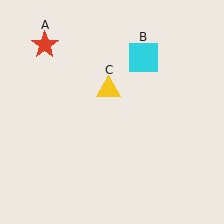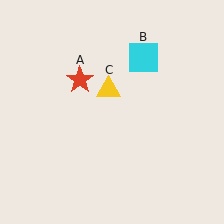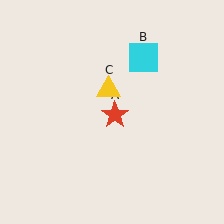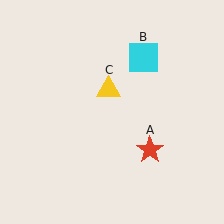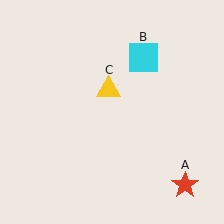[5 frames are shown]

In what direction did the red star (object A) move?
The red star (object A) moved down and to the right.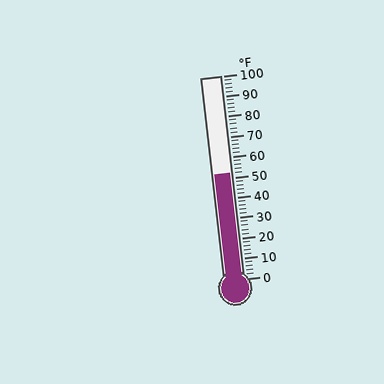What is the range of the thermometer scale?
The thermometer scale ranges from 0°F to 100°F.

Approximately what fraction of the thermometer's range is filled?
The thermometer is filled to approximately 50% of its range.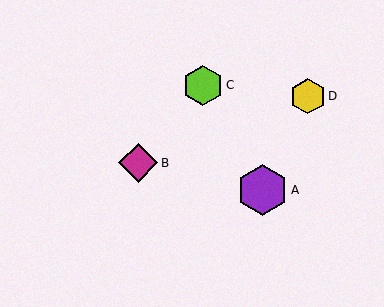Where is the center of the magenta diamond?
The center of the magenta diamond is at (138, 163).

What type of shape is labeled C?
Shape C is a lime hexagon.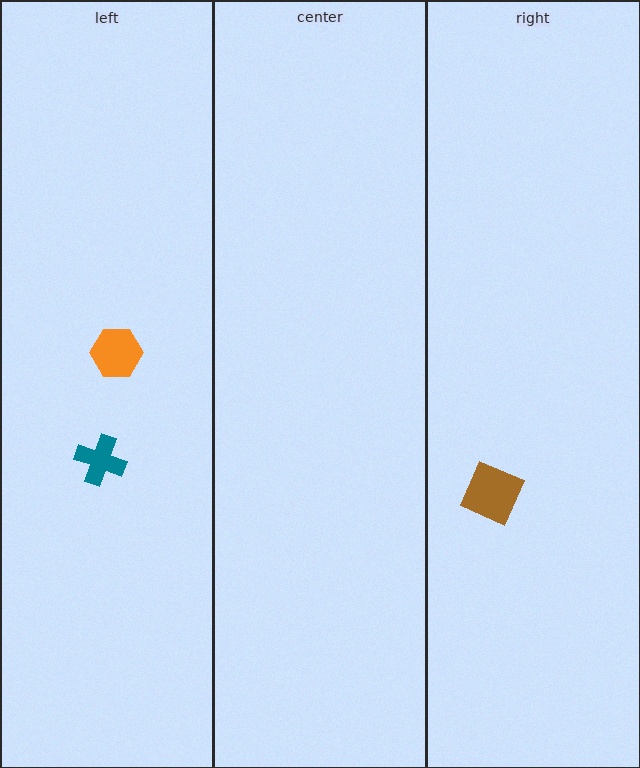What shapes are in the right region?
The brown square.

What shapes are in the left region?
The orange hexagon, the teal cross.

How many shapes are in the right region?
1.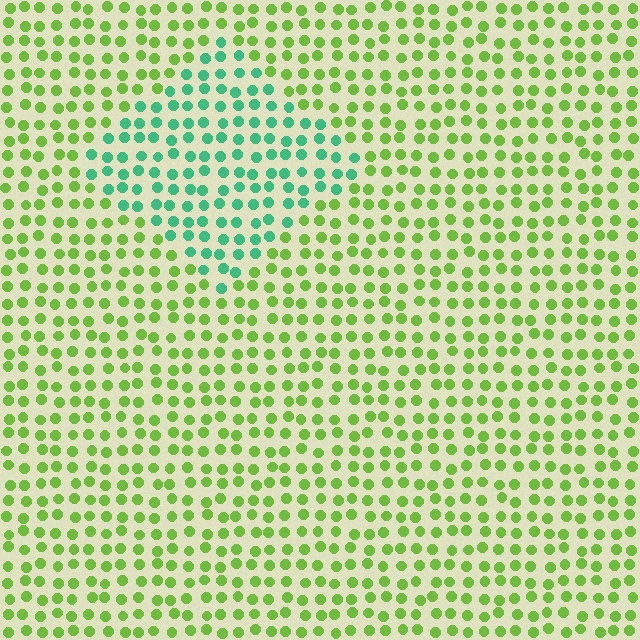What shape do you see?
I see a diamond.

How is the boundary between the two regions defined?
The boundary is defined purely by a slight shift in hue (about 55 degrees). Spacing, size, and orientation are identical on both sides.